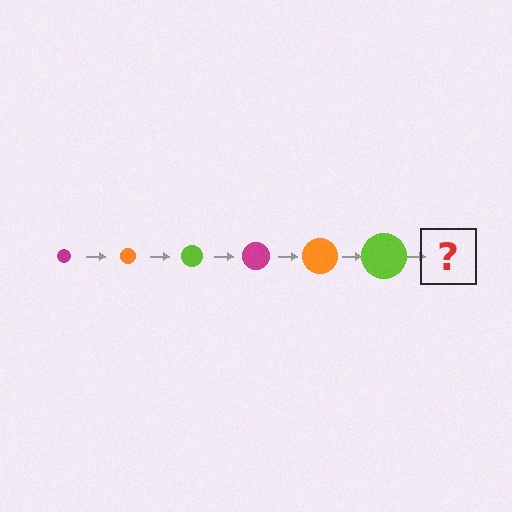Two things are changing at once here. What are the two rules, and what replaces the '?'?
The two rules are that the circle grows larger each step and the color cycles through magenta, orange, and lime. The '?' should be a magenta circle, larger than the previous one.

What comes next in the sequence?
The next element should be a magenta circle, larger than the previous one.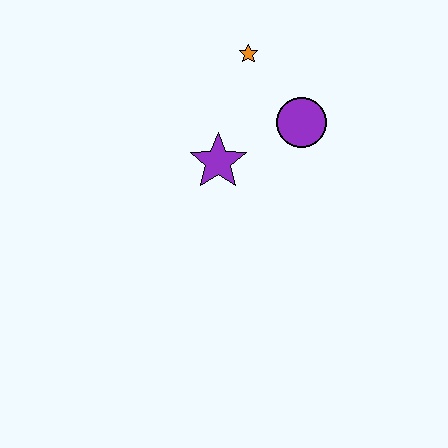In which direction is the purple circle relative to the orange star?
The purple circle is below the orange star.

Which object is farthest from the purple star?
The orange star is farthest from the purple star.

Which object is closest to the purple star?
The purple circle is closest to the purple star.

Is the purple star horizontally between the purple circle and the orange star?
No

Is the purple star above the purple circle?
No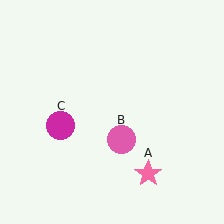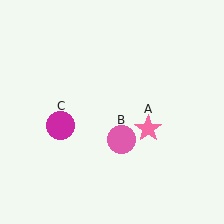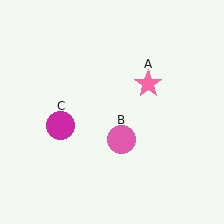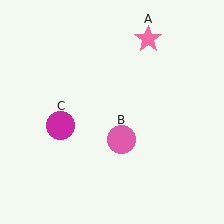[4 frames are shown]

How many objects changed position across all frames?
1 object changed position: pink star (object A).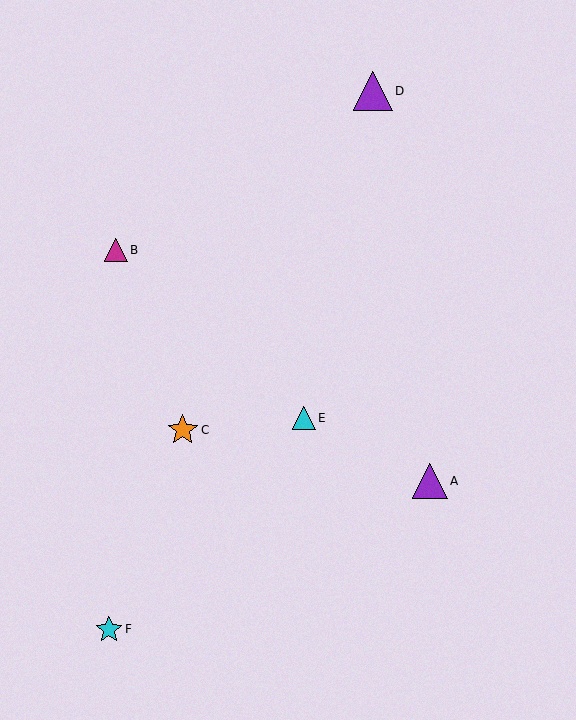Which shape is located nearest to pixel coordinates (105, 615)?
The cyan star (labeled F) at (109, 629) is nearest to that location.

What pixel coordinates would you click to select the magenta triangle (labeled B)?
Click at (116, 250) to select the magenta triangle B.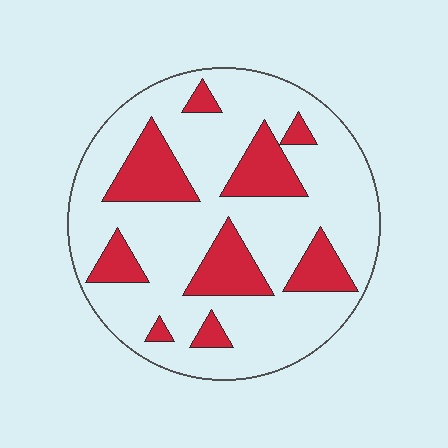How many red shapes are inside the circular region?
9.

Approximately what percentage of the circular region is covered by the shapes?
Approximately 25%.